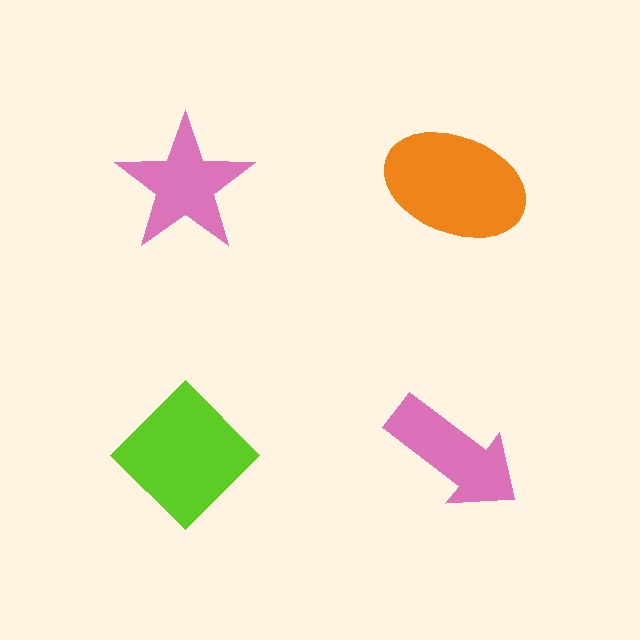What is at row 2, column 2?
A pink arrow.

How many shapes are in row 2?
2 shapes.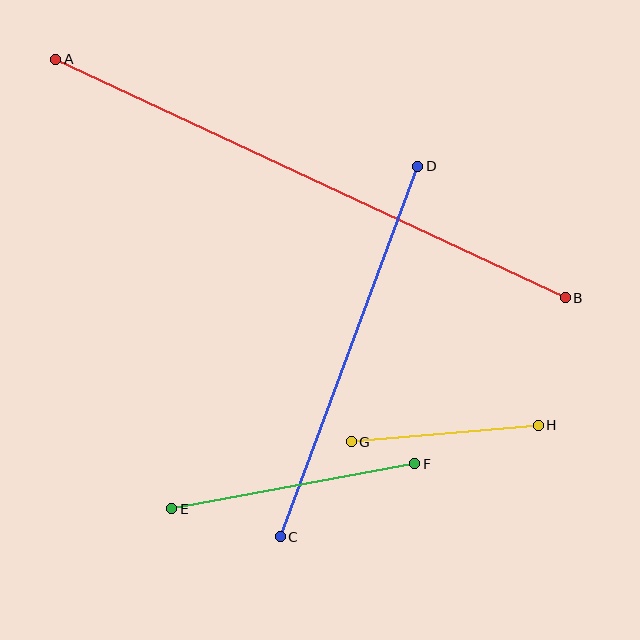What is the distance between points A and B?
The distance is approximately 563 pixels.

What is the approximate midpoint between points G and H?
The midpoint is at approximately (445, 434) pixels.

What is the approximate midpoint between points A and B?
The midpoint is at approximately (311, 178) pixels.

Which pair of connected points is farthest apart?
Points A and B are farthest apart.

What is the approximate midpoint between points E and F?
The midpoint is at approximately (293, 486) pixels.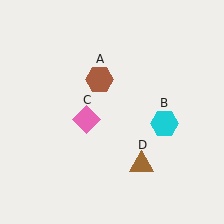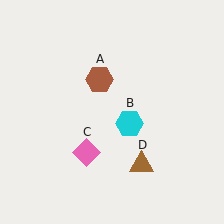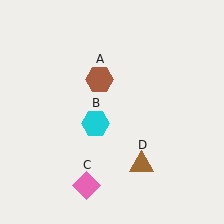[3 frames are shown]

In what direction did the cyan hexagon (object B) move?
The cyan hexagon (object B) moved left.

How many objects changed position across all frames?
2 objects changed position: cyan hexagon (object B), pink diamond (object C).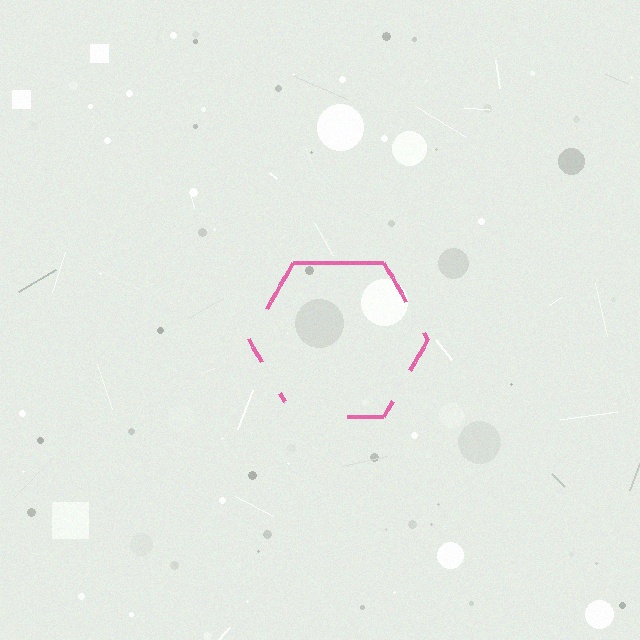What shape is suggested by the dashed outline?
The dashed outline suggests a hexagon.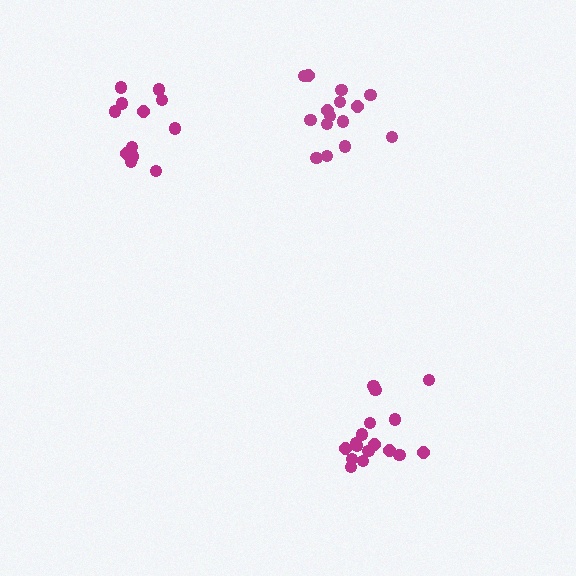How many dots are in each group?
Group 1: 15 dots, Group 2: 17 dots, Group 3: 12 dots (44 total).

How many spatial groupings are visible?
There are 3 spatial groupings.